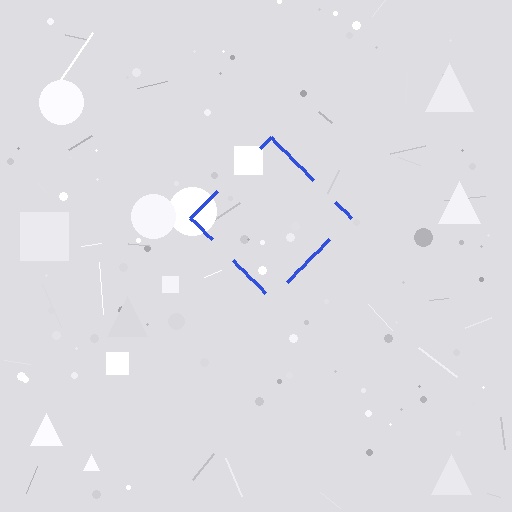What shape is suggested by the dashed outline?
The dashed outline suggests a diamond.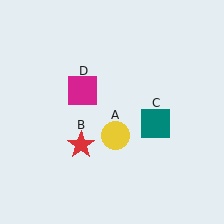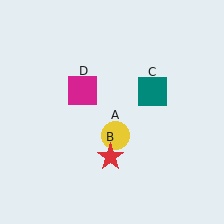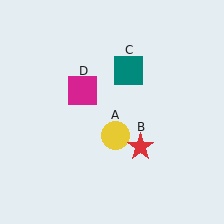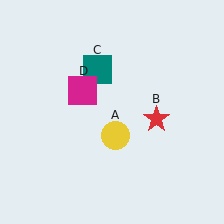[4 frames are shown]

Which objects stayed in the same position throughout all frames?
Yellow circle (object A) and magenta square (object D) remained stationary.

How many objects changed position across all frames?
2 objects changed position: red star (object B), teal square (object C).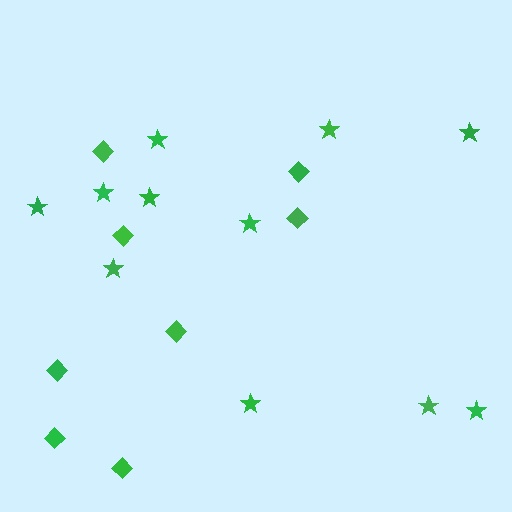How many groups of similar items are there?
There are 2 groups: one group of stars (11) and one group of diamonds (8).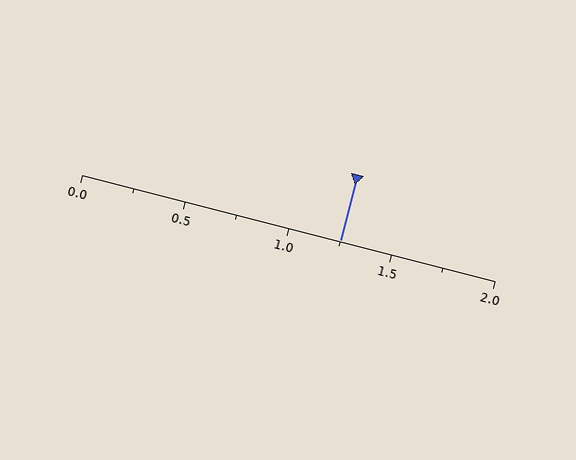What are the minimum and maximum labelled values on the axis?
The axis runs from 0.0 to 2.0.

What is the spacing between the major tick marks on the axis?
The major ticks are spaced 0.5 apart.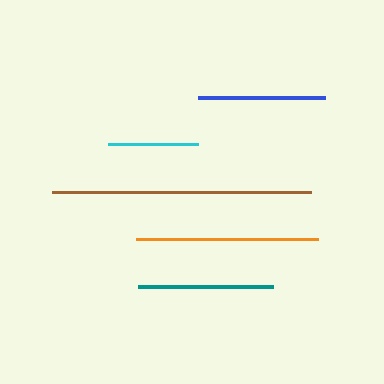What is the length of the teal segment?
The teal segment is approximately 134 pixels long.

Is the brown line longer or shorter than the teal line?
The brown line is longer than the teal line.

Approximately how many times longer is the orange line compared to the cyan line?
The orange line is approximately 2.0 times the length of the cyan line.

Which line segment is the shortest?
The cyan line is the shortest at approximately 91 pixels.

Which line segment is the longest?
The brown line is the longest at approximately 259 pixels.